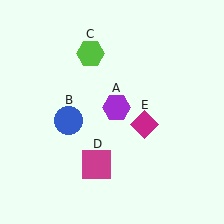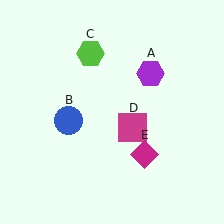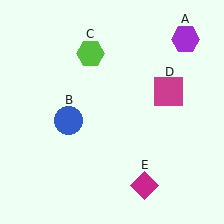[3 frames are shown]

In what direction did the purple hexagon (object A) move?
The purple hexagon (object A) moved up and to the right.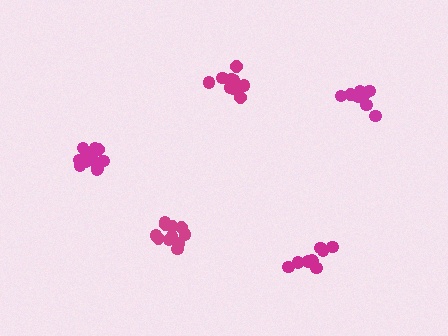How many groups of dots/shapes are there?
There are 5 groups.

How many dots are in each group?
Group 1: 11 dots, Group 2: 10 dots, Group 3: 9 dots, Group 4: 11 dots, Group 5: 9 dots (50 total).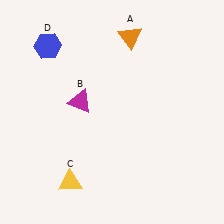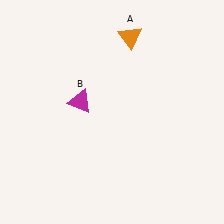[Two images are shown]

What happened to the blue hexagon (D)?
The blue hexagon (D) was removed in Image 2. It was in the top-left area of Image 1.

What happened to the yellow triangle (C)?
The yellow triangle (C) was removed in Image 2. It was in the bottom-left area of Image 1.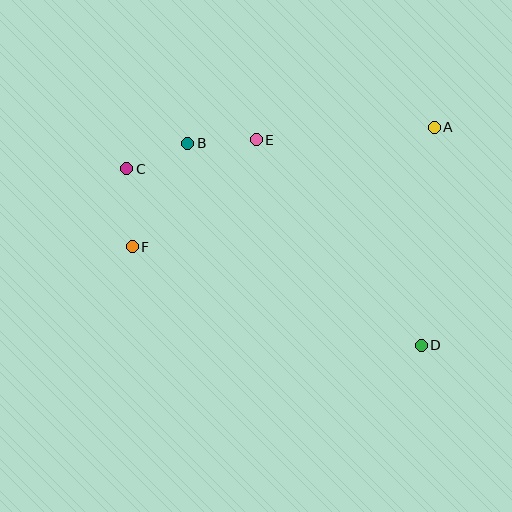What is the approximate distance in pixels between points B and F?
The distance between B and F is approximately 118 pixels.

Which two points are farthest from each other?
Points C and D are farthest from each other.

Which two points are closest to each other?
Points B and C are closest to each other.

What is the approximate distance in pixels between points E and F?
The distance between E and F is approximately 164 pixels.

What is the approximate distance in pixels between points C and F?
The distance between C and F is approximately 78 pixels.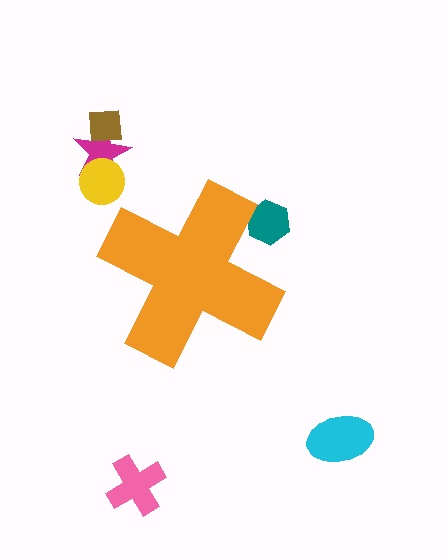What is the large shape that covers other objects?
An orange cross.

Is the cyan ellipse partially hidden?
No, the cyan ellipse is fully visible.